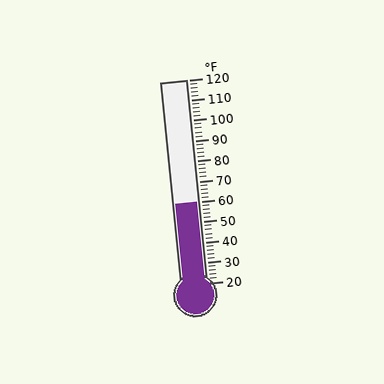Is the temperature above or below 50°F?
The temperature is above 50°F.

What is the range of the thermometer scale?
The thermometer scale ranges from 20°F to 120°F.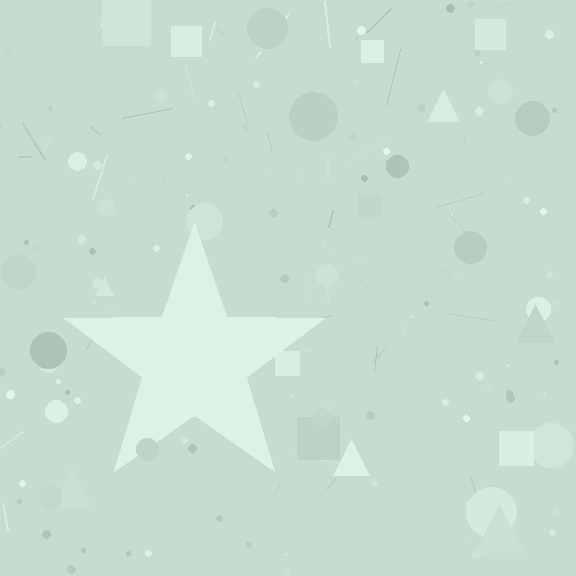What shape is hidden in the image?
A star is hidden in the image.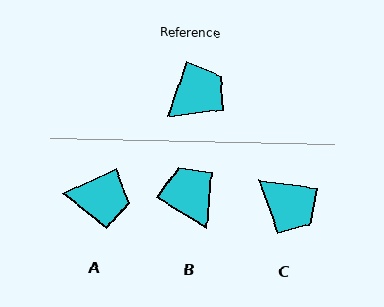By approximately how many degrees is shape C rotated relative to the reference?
Approximately 79 degrees clockwise.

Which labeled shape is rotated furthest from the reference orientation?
C, about 79 degrees away.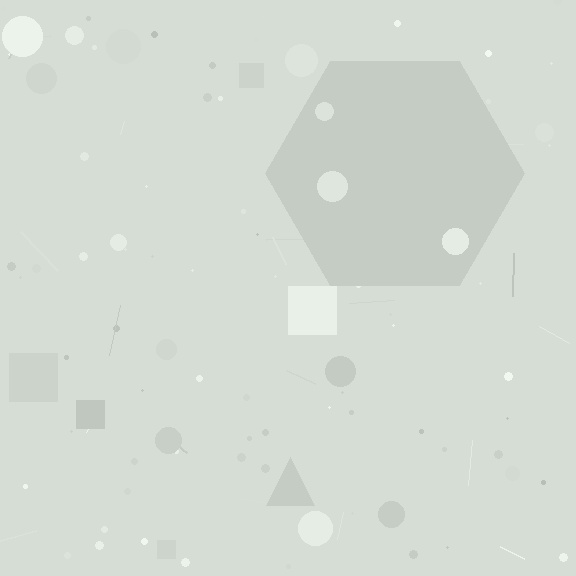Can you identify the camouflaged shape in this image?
The camouflaged shape is a hexagon.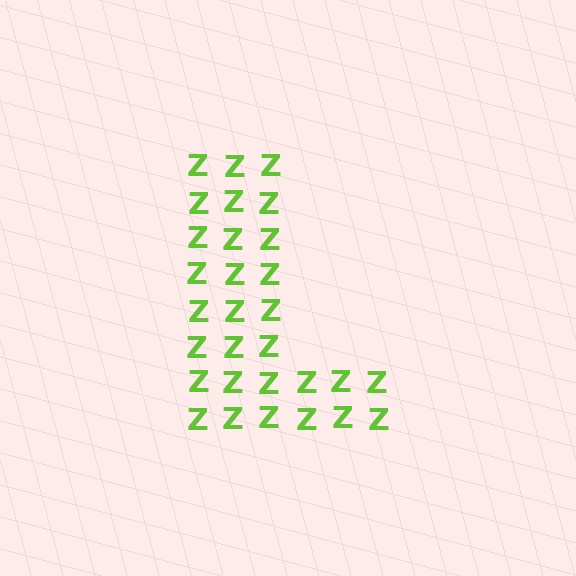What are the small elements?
The small elements are letter Z's.